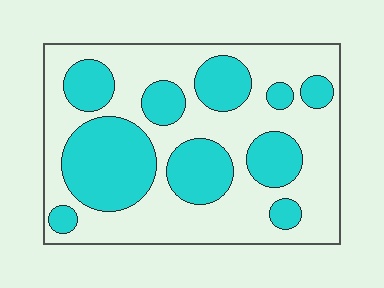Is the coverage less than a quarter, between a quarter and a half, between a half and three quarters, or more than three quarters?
Between a quarter and a half.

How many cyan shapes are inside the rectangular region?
10.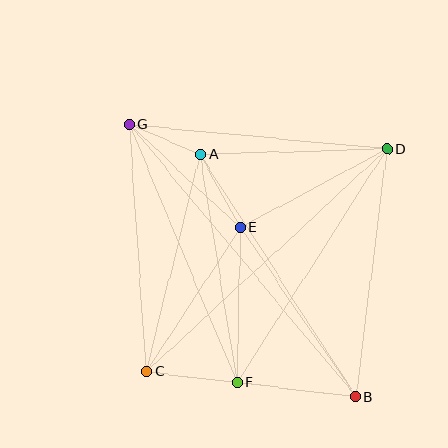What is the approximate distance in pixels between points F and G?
The distance between F and G is approximately 280 pixels.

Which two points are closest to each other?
Points A and G are closest to each other.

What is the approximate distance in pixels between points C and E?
The distance between C and E is approximately 172 pixels.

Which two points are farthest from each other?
Points B and G are farthest from each other.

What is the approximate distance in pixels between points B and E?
The distance between B and E is approximately 205 pixels.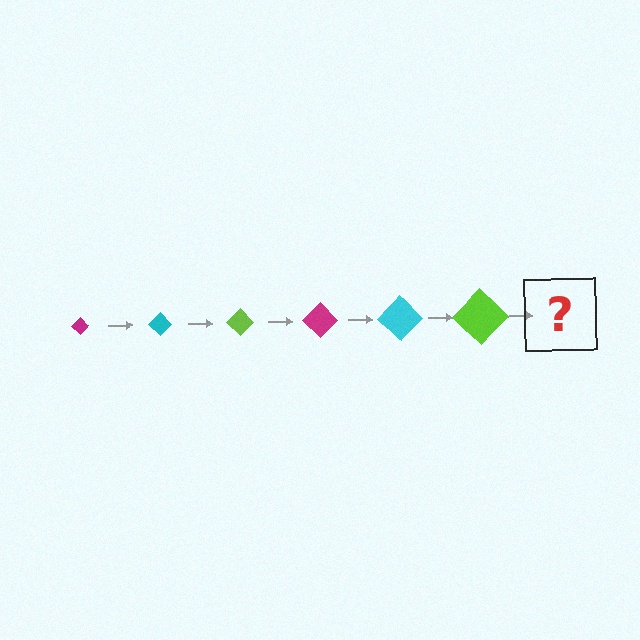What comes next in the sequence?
The next element should be a magenta diamond, larger than the previous one.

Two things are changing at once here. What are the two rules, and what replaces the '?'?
The two rules are that the diamond grows larger each step and the color cycles through magenta, cyan, and lime. The '?' should be a magenta diamond, larger than the previous one.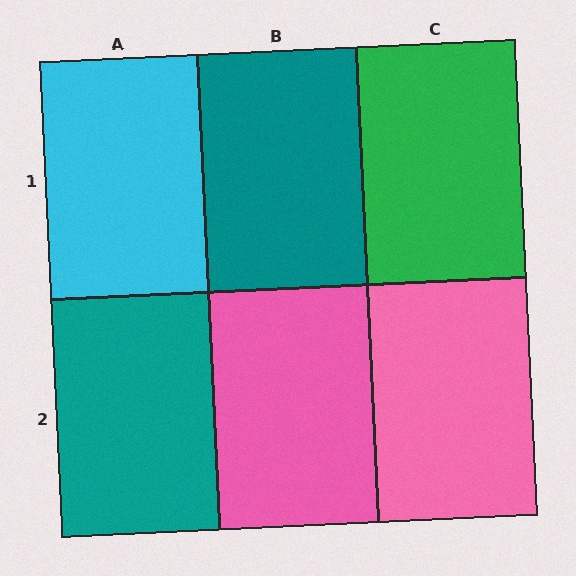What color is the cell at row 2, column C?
Pink.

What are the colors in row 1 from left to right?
Cyan, teal, green.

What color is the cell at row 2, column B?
Pink.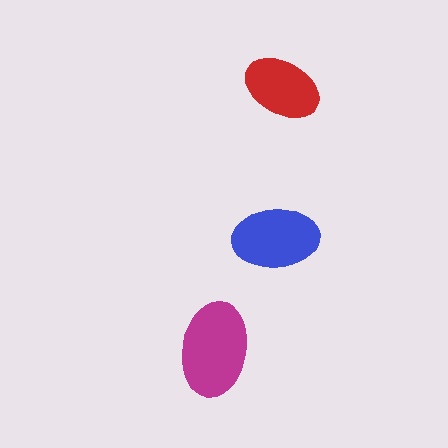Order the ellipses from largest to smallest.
the magenta one, the blue one, the red one.